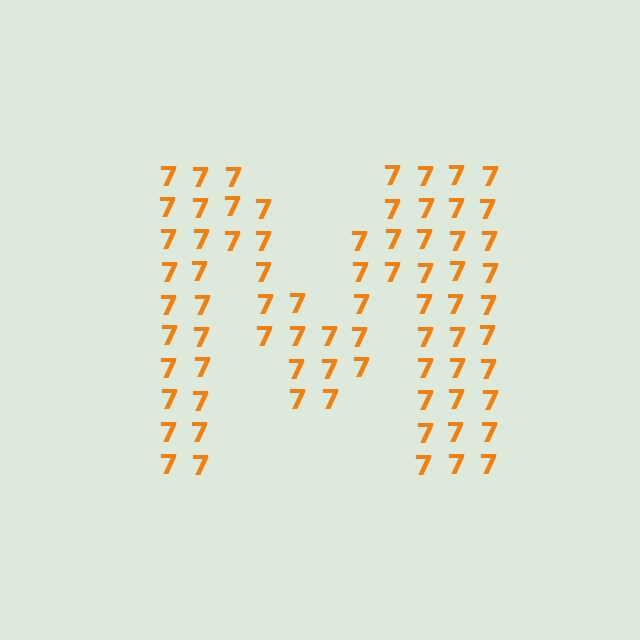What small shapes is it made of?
It is made of small digit 7's.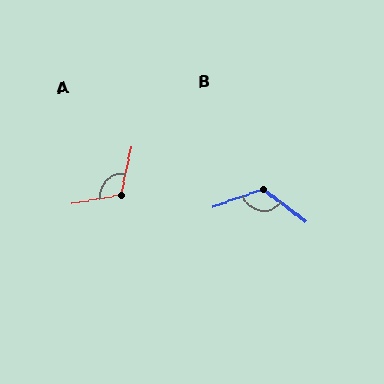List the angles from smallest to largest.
A (112°), B (125°).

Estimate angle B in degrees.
Approximately 125 degrees.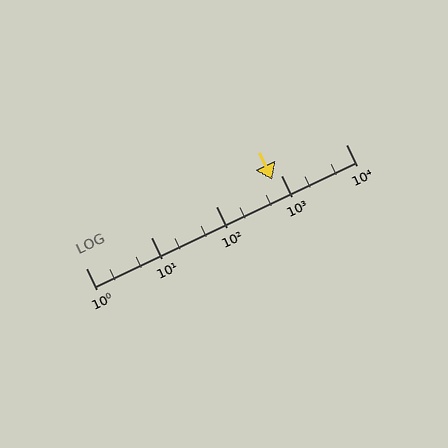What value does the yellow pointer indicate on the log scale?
The pointer indicates approximately 740.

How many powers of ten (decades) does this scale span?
The scale spans 4 decades, from 1 to 10000.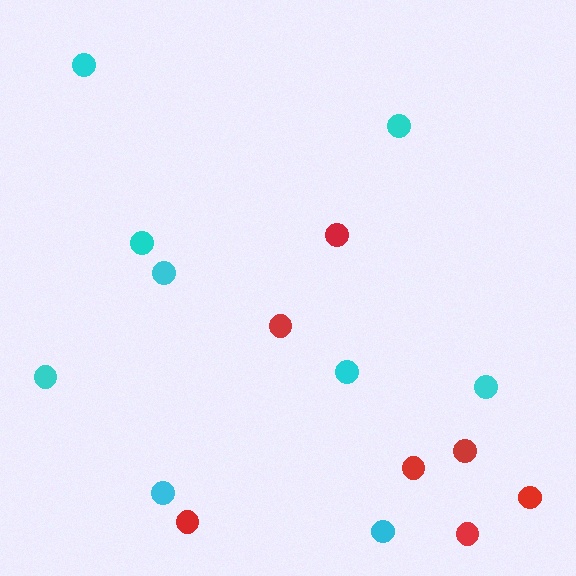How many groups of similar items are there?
There are 2 groups: one group of red circles (7) and one group of cyan circles (9).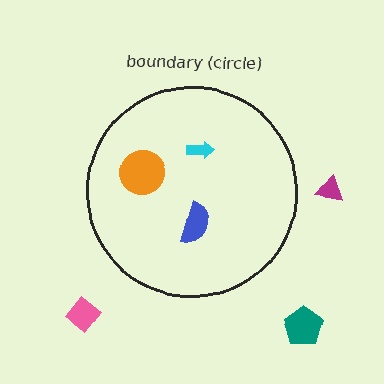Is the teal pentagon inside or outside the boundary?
Outside.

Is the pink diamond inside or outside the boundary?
Outside.